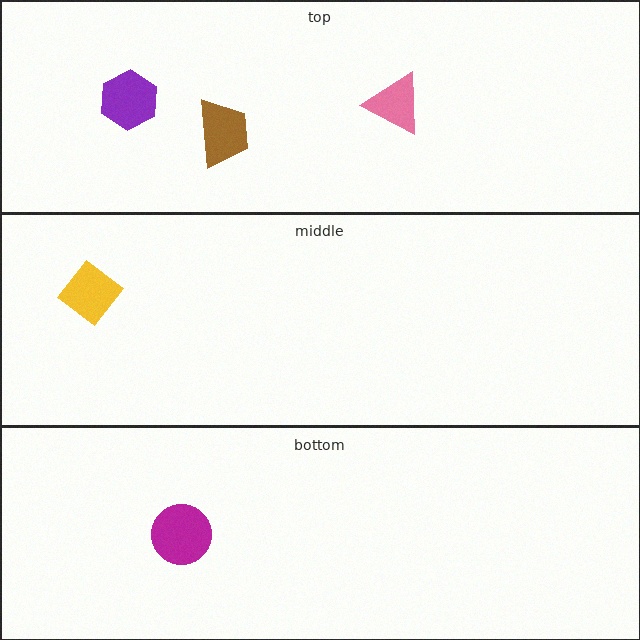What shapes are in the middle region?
The yellow diamond.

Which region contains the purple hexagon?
The top region.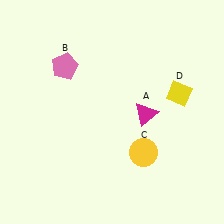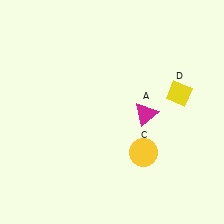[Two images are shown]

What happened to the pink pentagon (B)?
The pink pentagon (B) was removed in Image 2. It was in the top-left area of Image 1.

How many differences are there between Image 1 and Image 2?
There is 1 difference between the two images.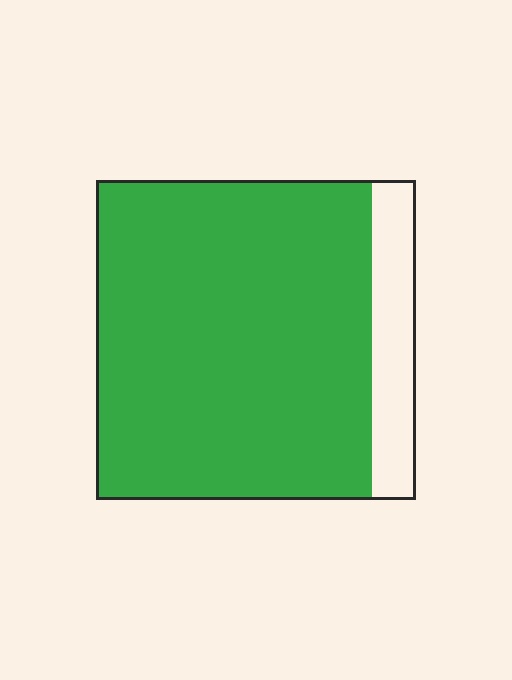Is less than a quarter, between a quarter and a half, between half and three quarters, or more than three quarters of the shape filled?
More than three quarters.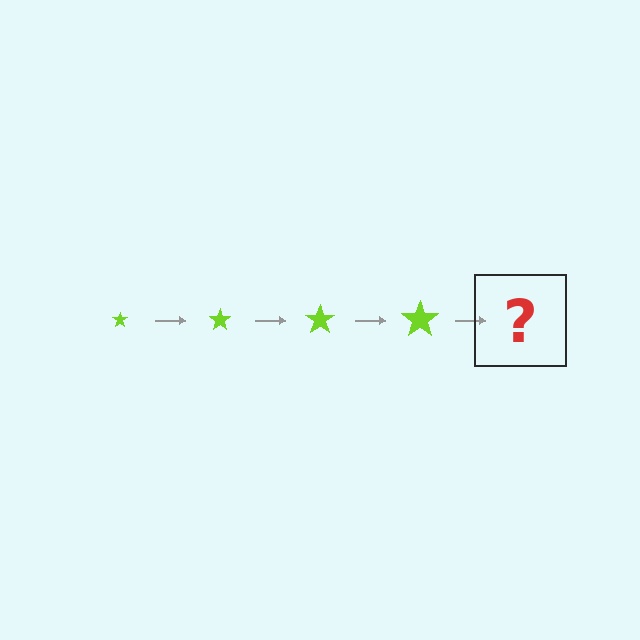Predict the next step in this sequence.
The next step is a lime star, larger than the previous one.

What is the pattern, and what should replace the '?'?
The pattern is that the star gets progressively larger each step. The '?' should be a lime star, larger than the previous one.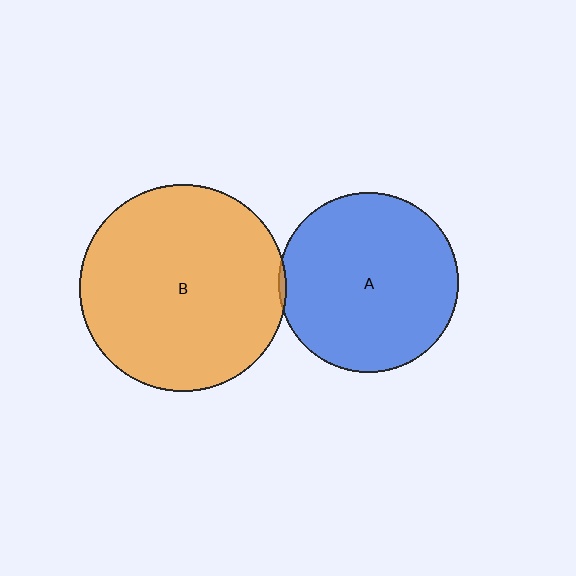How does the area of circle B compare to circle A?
Approximately 1.3 times.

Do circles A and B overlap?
Yes.